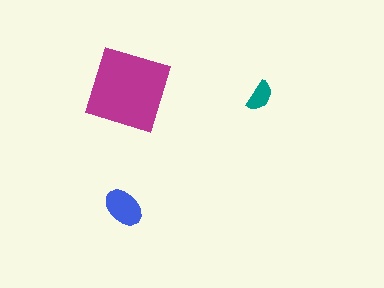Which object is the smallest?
The teal semicircle.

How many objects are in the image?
There are 3 objects in the image.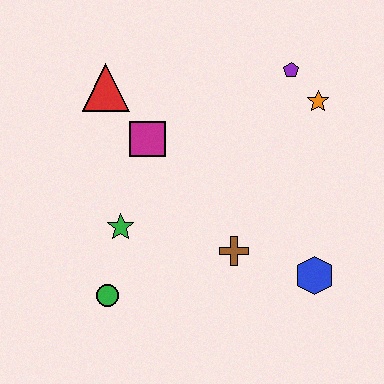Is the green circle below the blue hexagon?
Yes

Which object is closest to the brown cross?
The blue hexagon is closest to the brown cross.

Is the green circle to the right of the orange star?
No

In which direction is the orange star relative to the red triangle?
The orange star is to the right of the red triangle.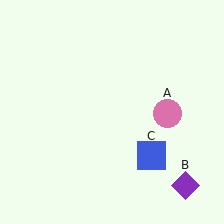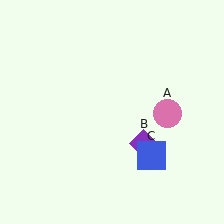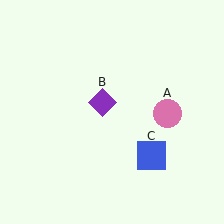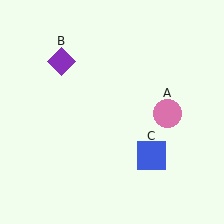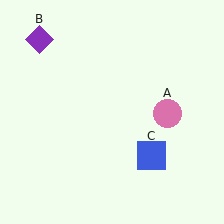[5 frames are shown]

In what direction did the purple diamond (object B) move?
The purple diamond (object B) moved up and to the left.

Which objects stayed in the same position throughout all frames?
Pink circle (object A) and blue square (object C) remained stationary.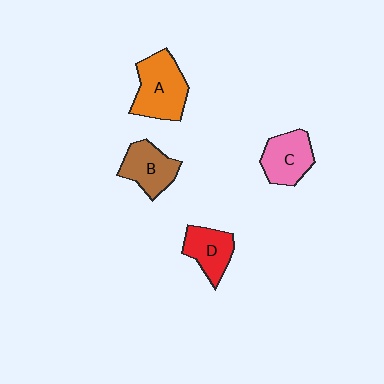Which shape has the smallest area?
Shape D (red).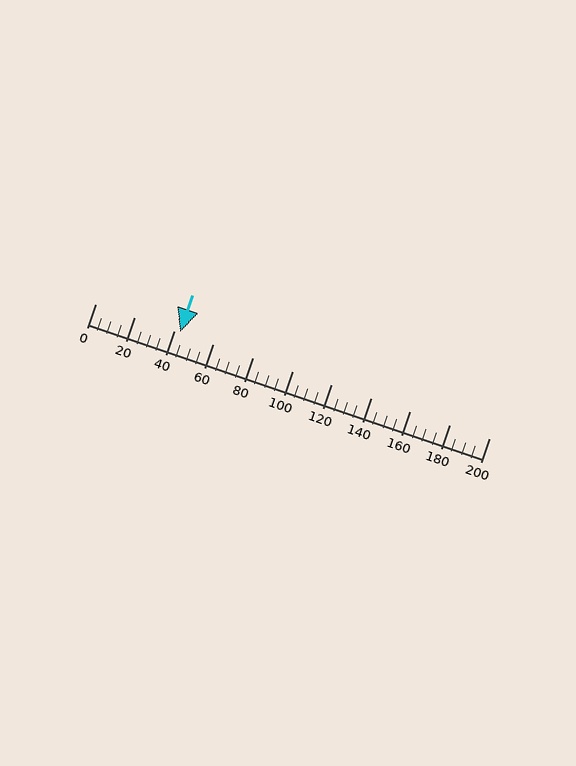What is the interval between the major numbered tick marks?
The major tick marks are spaced 20 units apart.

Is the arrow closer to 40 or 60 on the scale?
The arrow is closer to 40.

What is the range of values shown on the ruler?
The ruler shows values from 0 to 200.